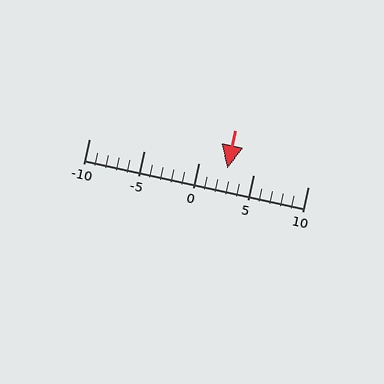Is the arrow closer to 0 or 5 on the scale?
The arrow is closer to 5.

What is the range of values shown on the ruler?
The ruler shows values from -10 to 10.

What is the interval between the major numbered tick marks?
The major tick marks are spaced 5 units apart.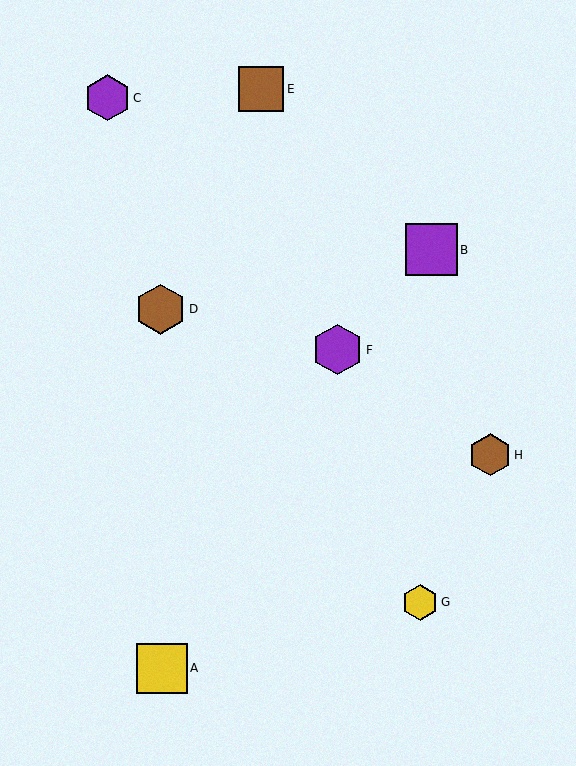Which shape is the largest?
The purple square (labeled B) is the largest.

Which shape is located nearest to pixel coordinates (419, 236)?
The purple square (labeled B) at (431, 250) is nearest to that location.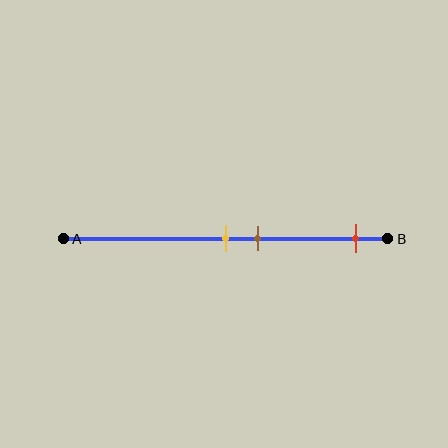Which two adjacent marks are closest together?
The yellow and brown marks are the closest adjacent pair.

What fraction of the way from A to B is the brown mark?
The brown mark is approximately 60% (0.6) of the way from A to B.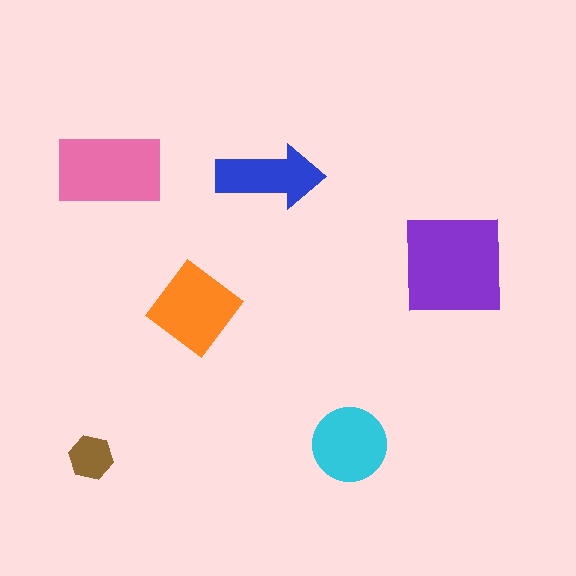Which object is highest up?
The pink rectangle is topmost.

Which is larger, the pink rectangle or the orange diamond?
The pink rectangle.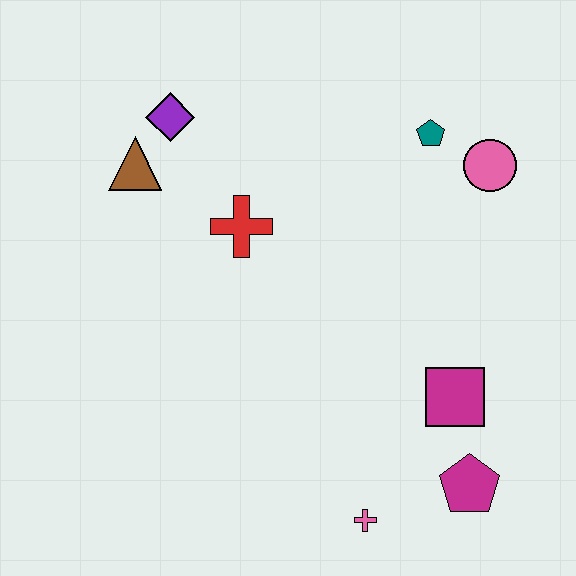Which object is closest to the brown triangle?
The purple diamond is closest to the brown triangle.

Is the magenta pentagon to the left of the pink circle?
Yes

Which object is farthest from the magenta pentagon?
The purple diamond is farthest from the magenta pentagon.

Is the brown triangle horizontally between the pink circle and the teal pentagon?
No